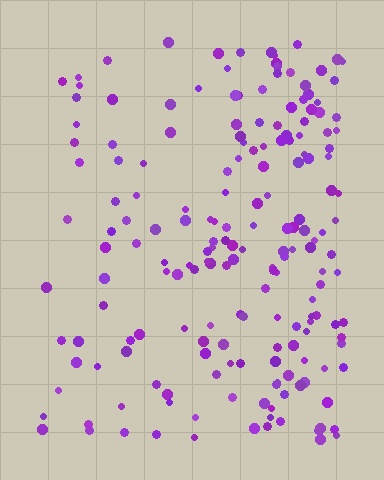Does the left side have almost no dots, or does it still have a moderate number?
Still a moderate number, just noticeably fewer than the right.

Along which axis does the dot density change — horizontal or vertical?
Horizontal.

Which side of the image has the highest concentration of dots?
The right.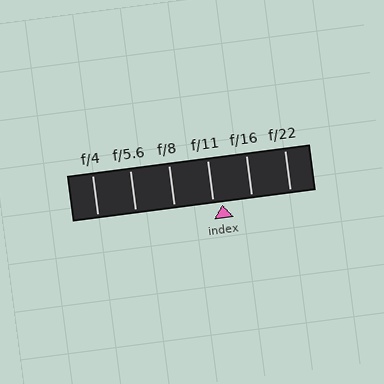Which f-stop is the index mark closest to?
The index mark is closest to f/11.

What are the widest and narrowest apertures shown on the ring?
The widest aperture shown is f/4 and the narrowest is f/22.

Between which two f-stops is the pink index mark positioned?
The index mark is between f/11 and f/16.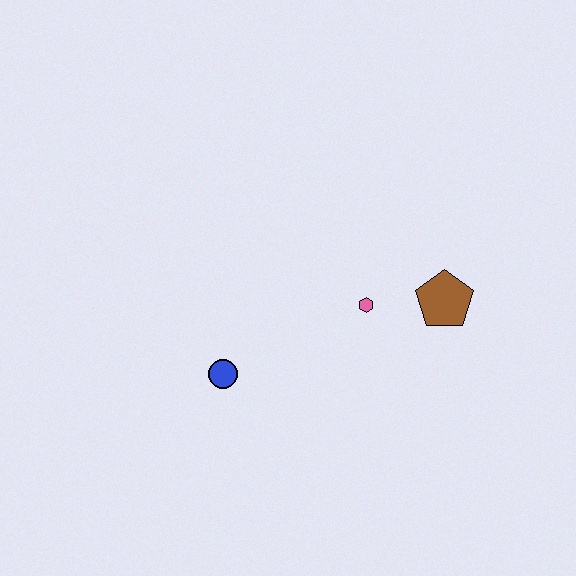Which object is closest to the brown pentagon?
The pink hexagon is closest to the brown pentagon.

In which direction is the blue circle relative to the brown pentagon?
The blue circle is to the left of the brown pentagon.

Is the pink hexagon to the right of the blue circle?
Yes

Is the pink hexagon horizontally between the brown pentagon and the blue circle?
Yes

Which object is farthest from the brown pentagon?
The blue circle is farthest from the brown pentagon.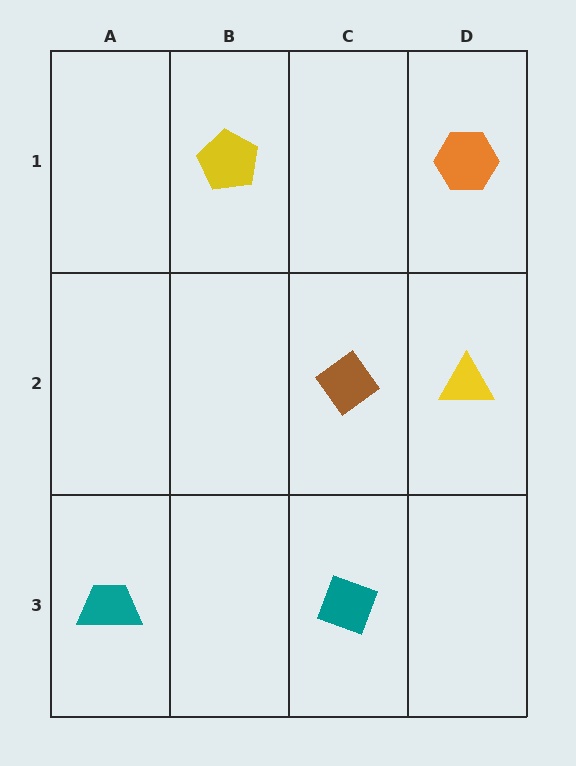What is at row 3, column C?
A teal diamond.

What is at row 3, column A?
A teal trapezoid.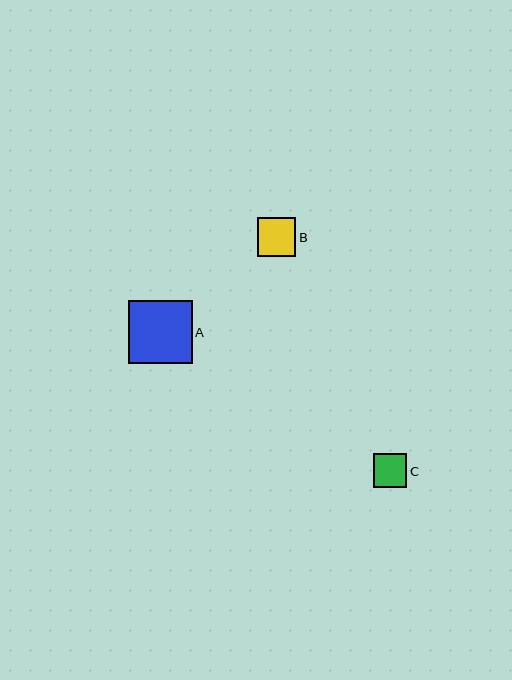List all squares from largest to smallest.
From largest to smallest: A, B, C.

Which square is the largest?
Square A is the largest with a size of approximately 64 pixels.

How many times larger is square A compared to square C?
Square A is approximately 1.9 times the size of square C.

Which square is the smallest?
Square C is the smallest with a size of approximately 34 pixels.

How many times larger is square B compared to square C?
Square B is approximately 1.2 times the size of square C.